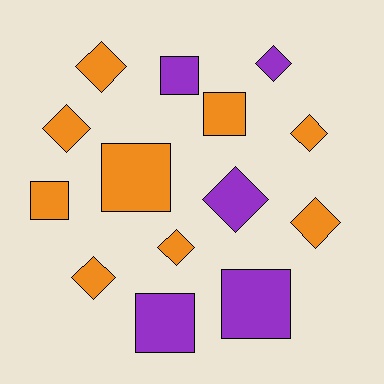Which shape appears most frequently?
Diamond, with 8 objects.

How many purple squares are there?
There are 3 purple squares.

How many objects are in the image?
There are 14 objects.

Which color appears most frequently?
Orange, with 9 objects.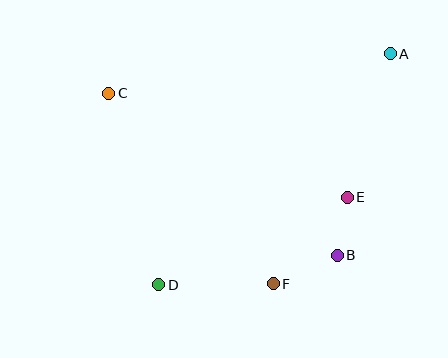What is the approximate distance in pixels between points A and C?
The distance between A and C is approximately 284 pixels.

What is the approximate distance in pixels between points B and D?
The distance between B and D is approximately 181 pixels.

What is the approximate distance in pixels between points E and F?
The distance between E and F is approximately 114 pixels.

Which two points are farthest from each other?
Points A and D are farthest from each other.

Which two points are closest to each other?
Points B and E are closest to each other.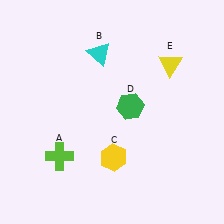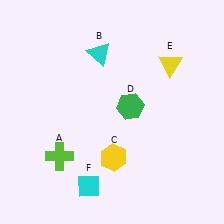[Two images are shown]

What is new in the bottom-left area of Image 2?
A cyan diamond (F) was added in the bottom-left area of Image 2.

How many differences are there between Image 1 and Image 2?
There is 1 difference between the two images.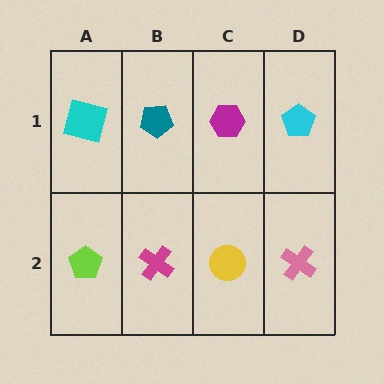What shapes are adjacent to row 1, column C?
A yellow circle (row 2, column C), a teal pentagon (row 1, column B), a cyan pentagon (row 1, column D).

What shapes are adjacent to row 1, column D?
A pink cross (row 2, column D), a magenta hexagon (row 1, column C).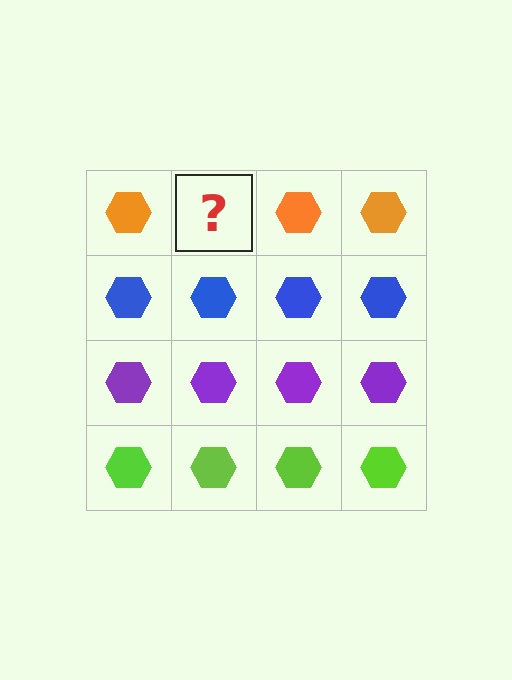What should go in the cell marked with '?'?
The missing cell should contain an orange hexagon.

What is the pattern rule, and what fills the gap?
The rule is that each row has a consistent color. The gap should be filled with an orange hexagon.